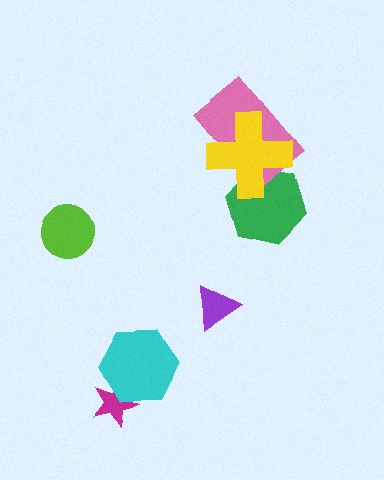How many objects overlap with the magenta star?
1 object overlaps with the magenta star.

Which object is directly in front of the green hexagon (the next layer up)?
The pink rectangle is directly in front of the green hexagon.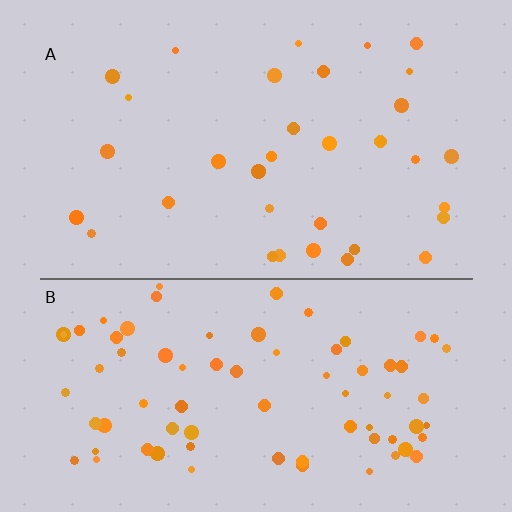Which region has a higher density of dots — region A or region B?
B (the bottom).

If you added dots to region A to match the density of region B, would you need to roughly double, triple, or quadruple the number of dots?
Approximately double.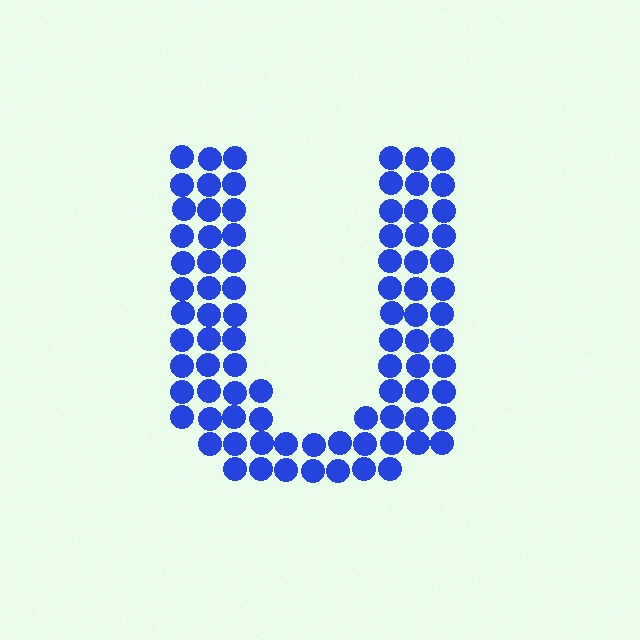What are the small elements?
The small elements are circles.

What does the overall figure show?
The overall figure shows the letter U.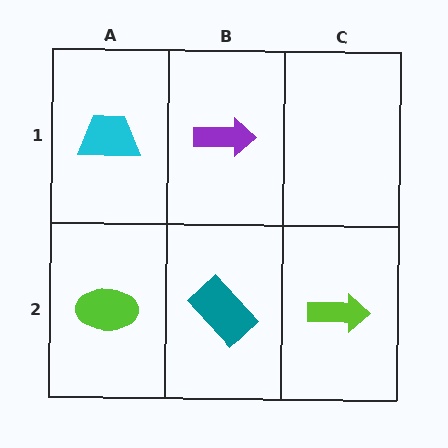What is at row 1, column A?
A cyan trapezoid.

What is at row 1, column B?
A purple arrow.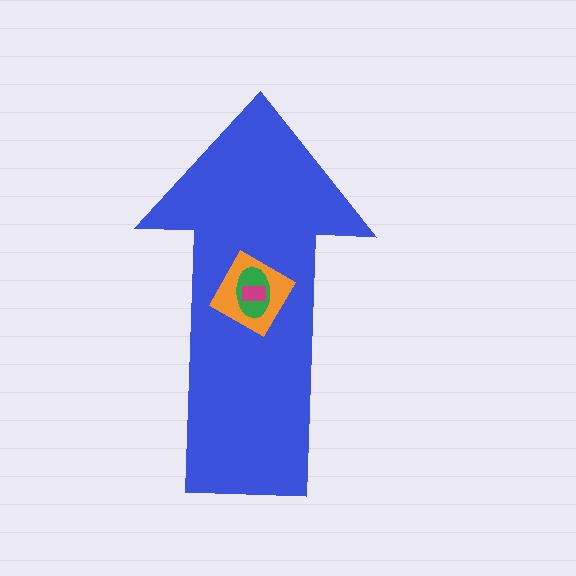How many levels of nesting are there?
4.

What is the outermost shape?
The blue arrow.